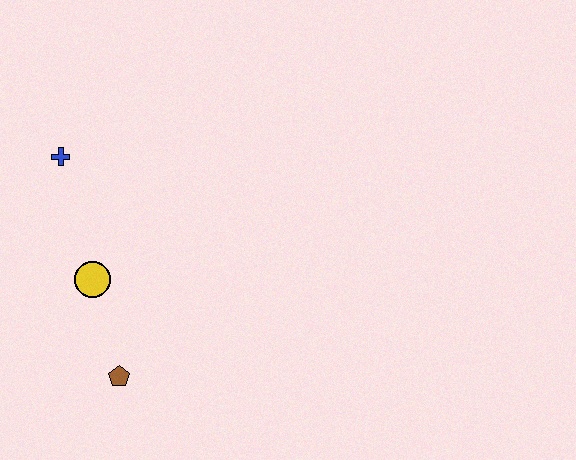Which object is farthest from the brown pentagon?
The blue cross is farthest from the brown pentagon.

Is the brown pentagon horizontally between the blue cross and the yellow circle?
No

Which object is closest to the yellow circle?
The brown pentagon is closest to the yellow circle.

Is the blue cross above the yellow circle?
Yes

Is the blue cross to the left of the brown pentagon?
Yes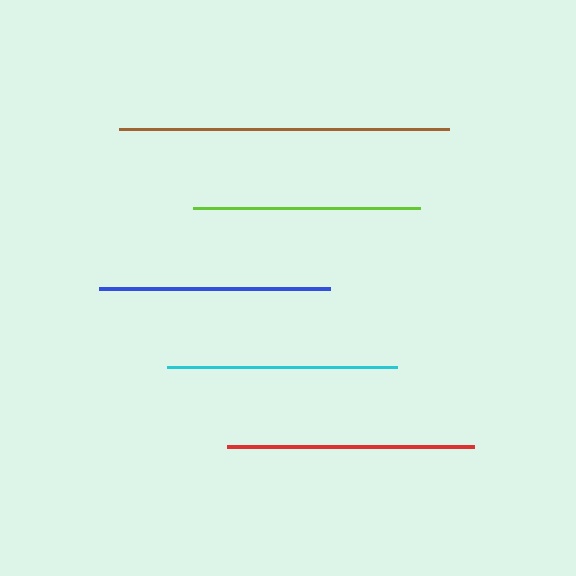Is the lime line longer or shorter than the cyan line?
The cyan line is longer than the lime line.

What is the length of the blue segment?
The blue segment is approximately 232 pixels long.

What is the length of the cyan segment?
The cyan segment is approximately 229 pixels long.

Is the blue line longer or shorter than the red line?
The red line is longer than the blue line.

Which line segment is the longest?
The brown line is the longest at approximately 330 pixels.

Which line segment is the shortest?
The lime line is the shortest at approximately 227 pixels.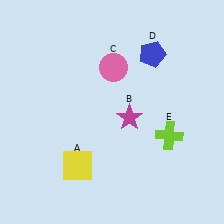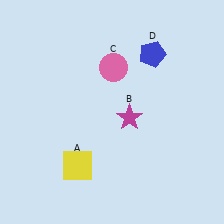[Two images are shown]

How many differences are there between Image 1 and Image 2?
There is 1 difference between the two images.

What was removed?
The lime cross (E) was removed in Image 2.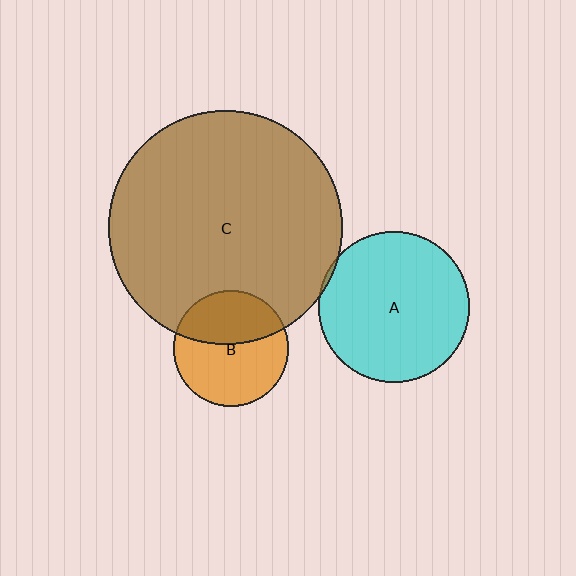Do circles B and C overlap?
Yes.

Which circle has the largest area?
Circle C (brown).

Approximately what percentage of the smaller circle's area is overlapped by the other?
Approximately 40%.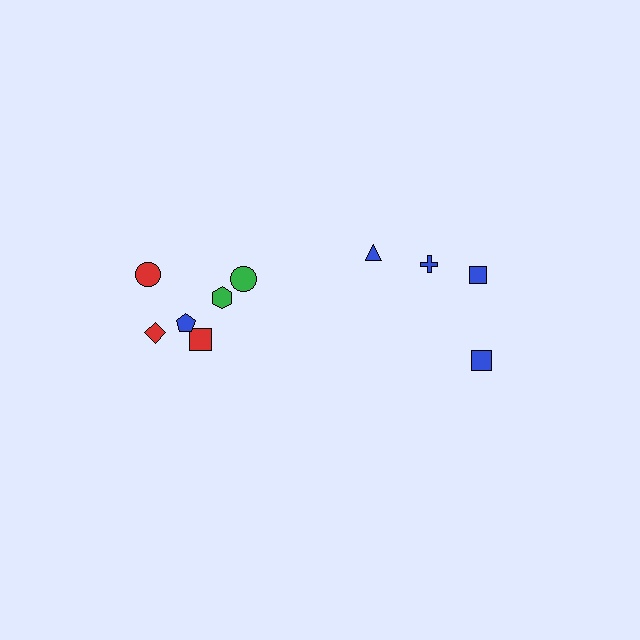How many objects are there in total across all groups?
There are 10 objects.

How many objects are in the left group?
There are 6 objects.